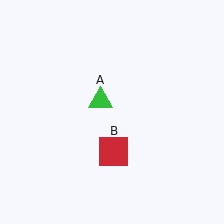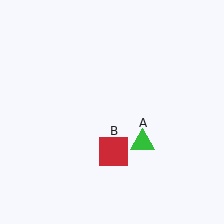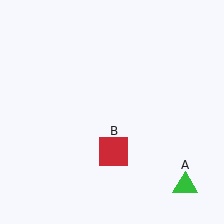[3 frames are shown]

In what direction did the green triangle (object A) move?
The green triangle (object A) moved down and to the right.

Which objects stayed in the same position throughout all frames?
Red square (object B) remained stationary.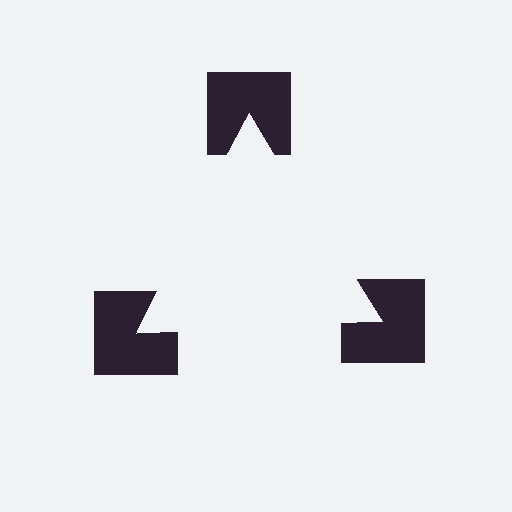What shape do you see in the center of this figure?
An illusory triangle — its edges are inferred from the aligned wedge cuts in the notched squares, not physically drawn.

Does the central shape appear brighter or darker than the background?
It typically appears slightly brighter than the background, even though no actual brightness change is drawn.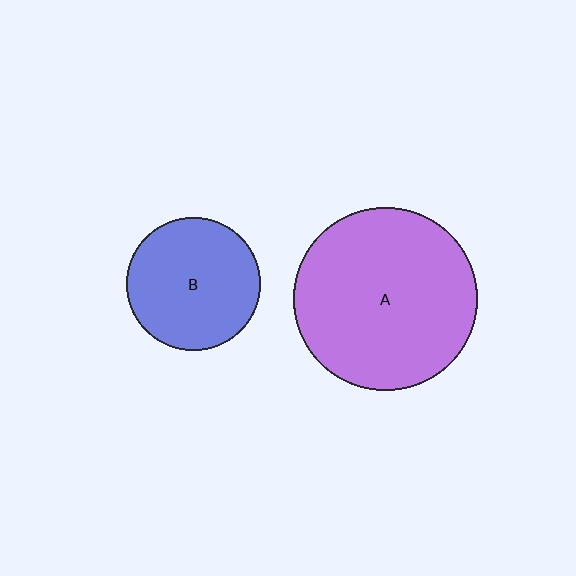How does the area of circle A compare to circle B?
Approximately 1.9 times.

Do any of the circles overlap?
No, none of the circles overlap.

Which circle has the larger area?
Circle A (purple).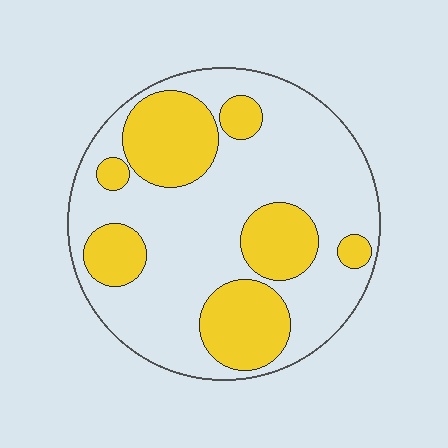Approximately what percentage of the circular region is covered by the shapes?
Approximately 35%.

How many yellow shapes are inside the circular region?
7.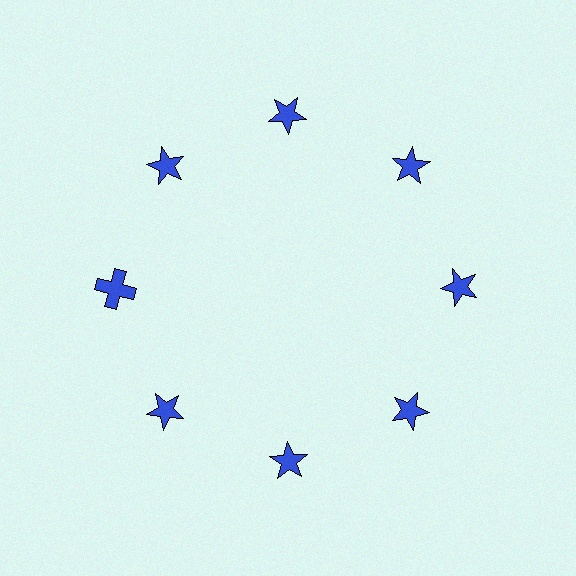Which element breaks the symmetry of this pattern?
The blue cross at roughly the 9 o'clock position breaks the symmetry. All other shapes are blue stars.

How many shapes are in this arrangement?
There are 8 shapes arranged in a ring pattern.